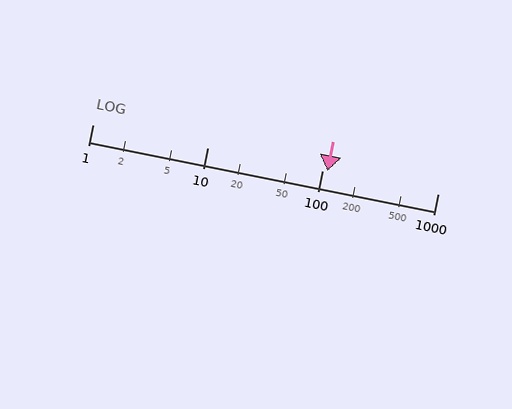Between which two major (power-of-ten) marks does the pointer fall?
The pointer is between 100 and 1000.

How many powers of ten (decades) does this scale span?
The scale spans 3 decades, from 1 to 1000.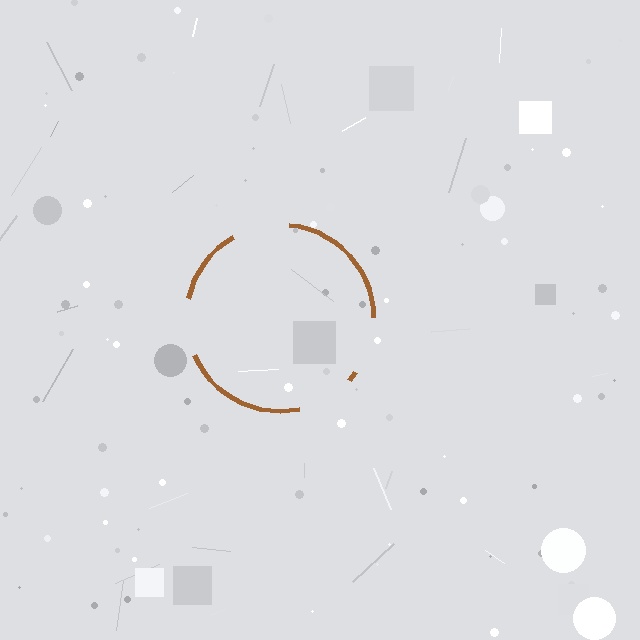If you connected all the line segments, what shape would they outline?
They would outline a circle.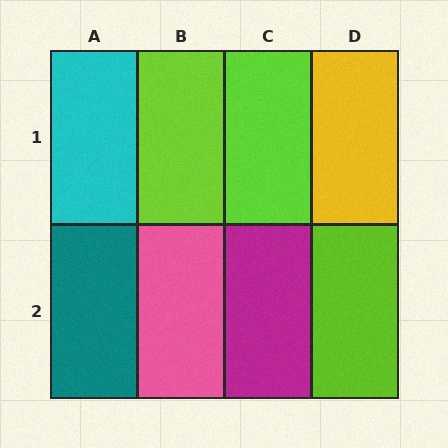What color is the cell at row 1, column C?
Lime.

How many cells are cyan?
1 cell is cyan.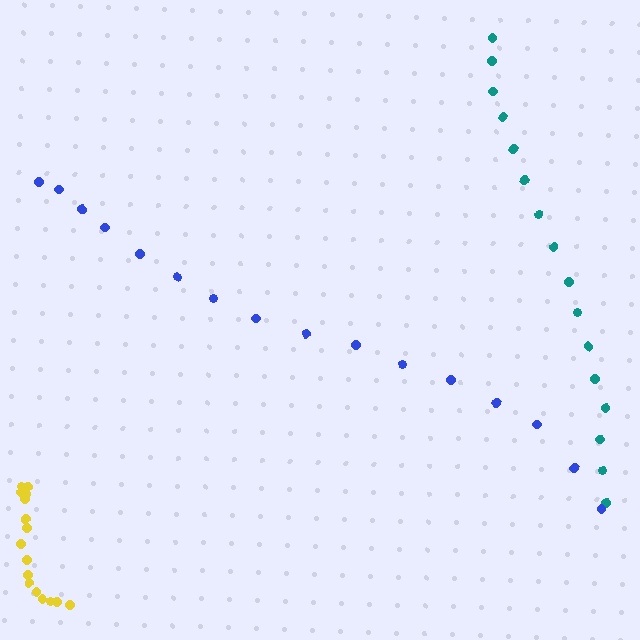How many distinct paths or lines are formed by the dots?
There are 3 distinct paths.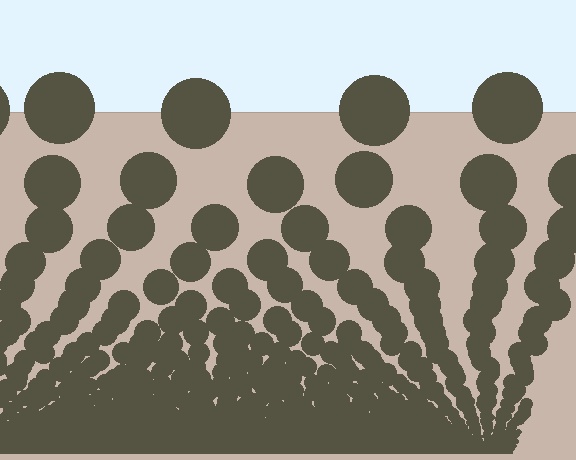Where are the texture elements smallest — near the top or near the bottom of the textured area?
Near the bottom.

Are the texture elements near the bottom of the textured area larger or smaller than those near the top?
Smaller. The gradient is inverted — elements near the bottom are smaller and denser.